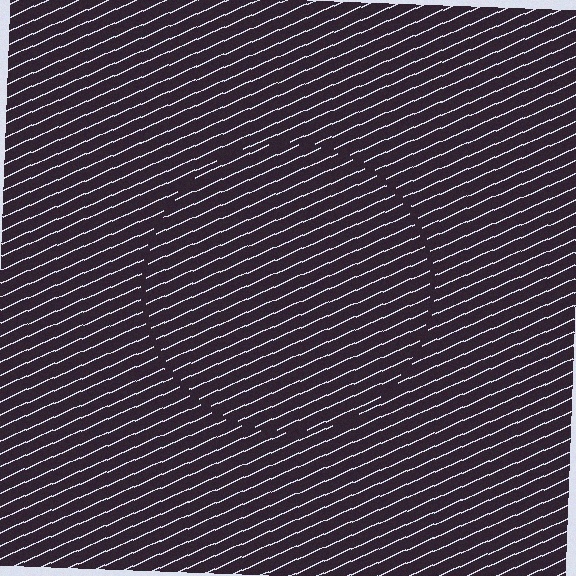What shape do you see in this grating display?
An illusory circle. The interior of the shape contains the same grating, shifted by half a period — the contour is defined by the phase discontinuity where line-ends from the inner and outer gratings abut.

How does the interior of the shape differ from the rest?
The interior of the shape contains the same grating, shifted by half a period — the contour is defined by the phase discontinuity where line-ends from the inner and outer gratings abut.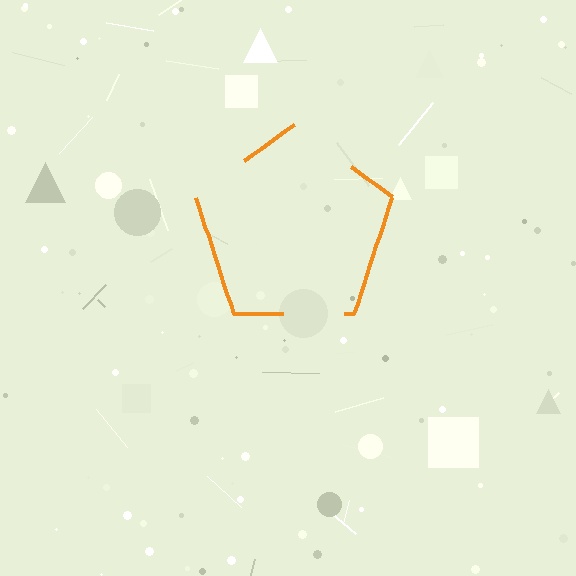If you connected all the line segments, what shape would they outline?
They would outline a pentagon.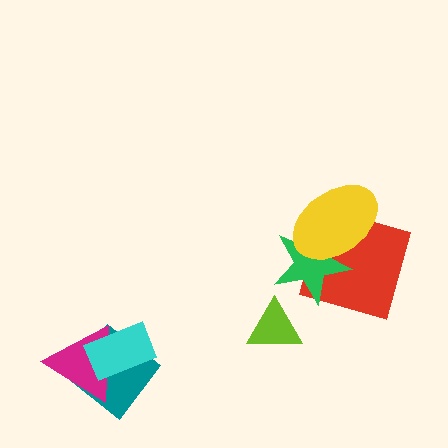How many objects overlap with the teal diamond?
2 objects overlap with the teal diamond.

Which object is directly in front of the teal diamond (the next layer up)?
The magenta triangle is directly in front of the teal diamond.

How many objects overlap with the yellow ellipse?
2 objects overlap with the yellow ellipse.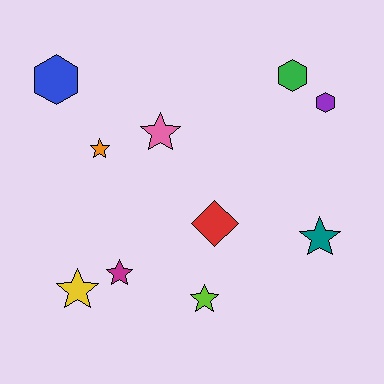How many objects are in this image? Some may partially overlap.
There are 10 objects.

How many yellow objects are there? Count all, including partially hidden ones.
There is 1 yellow object.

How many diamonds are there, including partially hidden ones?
There is 1 diamond.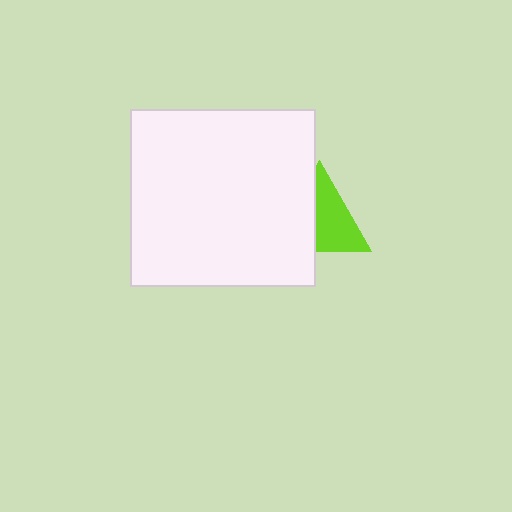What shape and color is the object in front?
The object in front is a white rectangle.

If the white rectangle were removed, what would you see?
You would see the complete lime triangle.